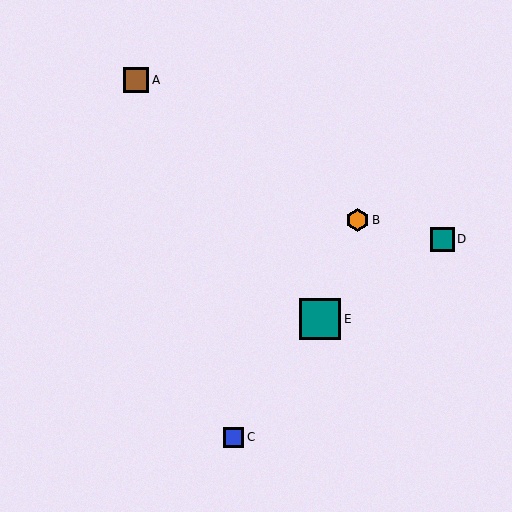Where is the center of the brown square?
The center of the brown square is at (136, 80).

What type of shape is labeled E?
Shape E is a teal square.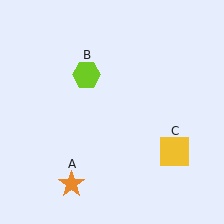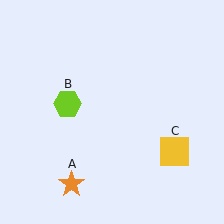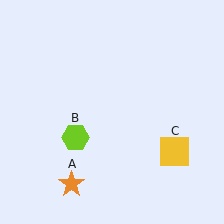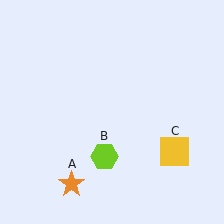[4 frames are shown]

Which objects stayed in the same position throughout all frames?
Orange star (object A) and yellow square (object C) remained stationary.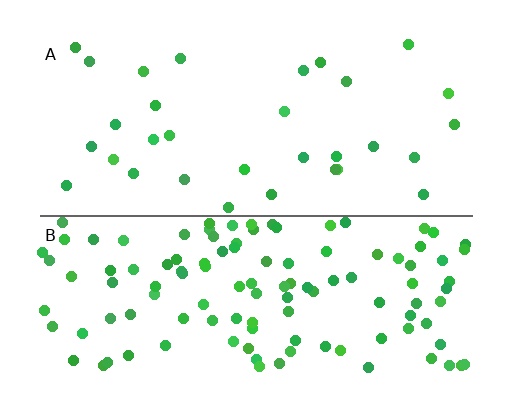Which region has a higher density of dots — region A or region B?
B (the bottom).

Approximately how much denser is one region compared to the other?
Approximately 3.7× — region B over region A.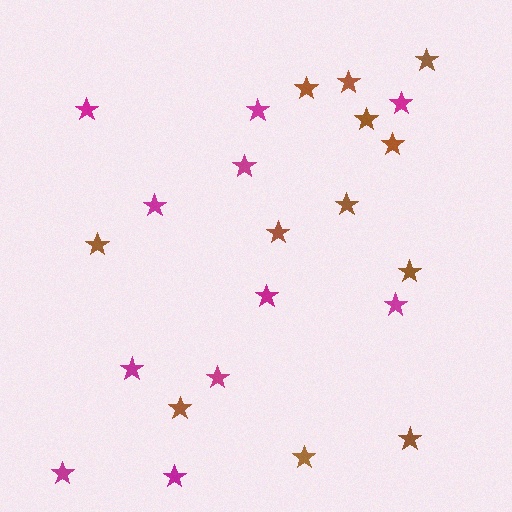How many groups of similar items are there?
There are 2 groups: one group of brown stars (12) and one group of magenta stars (11).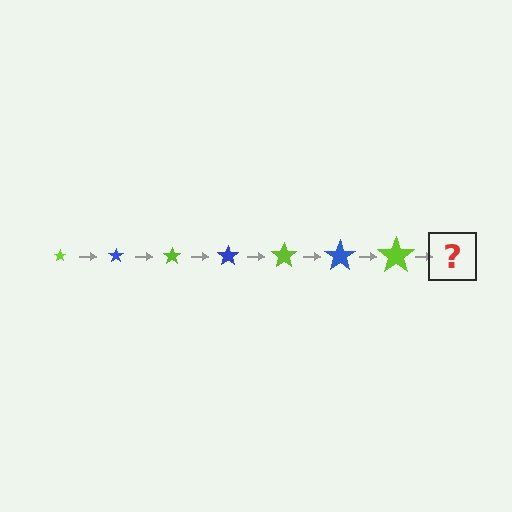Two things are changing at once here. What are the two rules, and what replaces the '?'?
The two rules are that the star grows larger each step and the color cycles through lime and blue. The '?' should be a blue star, larger than the previous one.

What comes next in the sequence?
The next element should be a blue star, larger than the previous one.